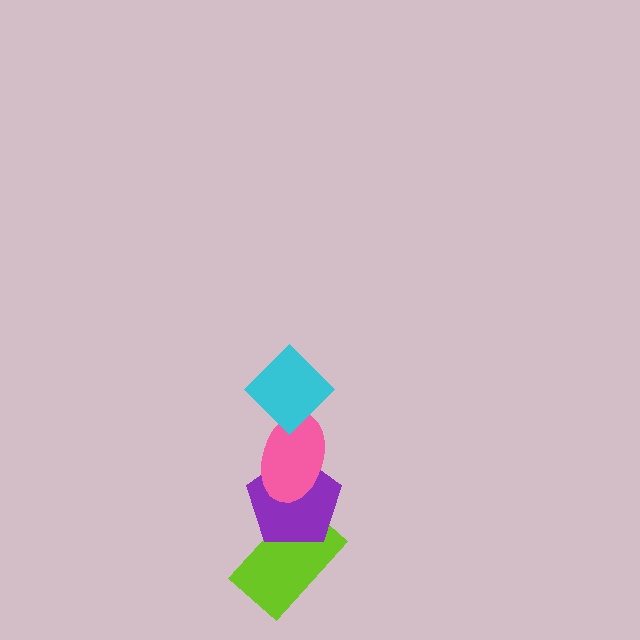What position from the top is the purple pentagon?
The purple pentagon is 3rd from the top.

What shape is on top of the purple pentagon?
The pink ellipse is on top of the purple pentagon.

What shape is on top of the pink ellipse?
The cyan diamond is on top of the pink ellipse.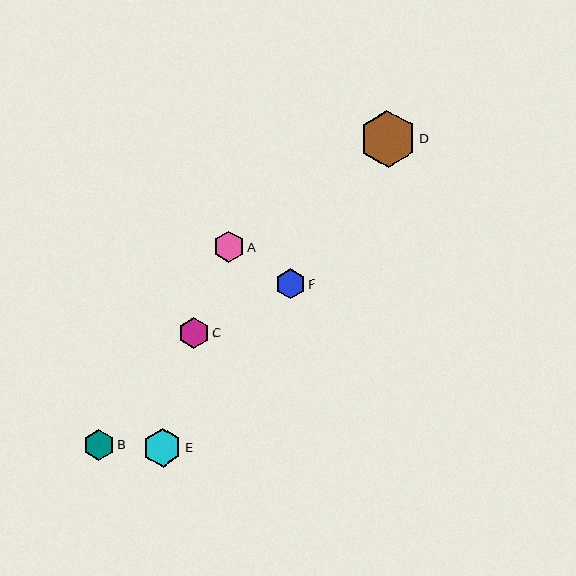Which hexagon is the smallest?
Hexagon F is the smallest with a size of approximately 30 pixels.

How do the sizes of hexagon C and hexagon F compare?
Hexagon C and hexagon F are approximately the same size.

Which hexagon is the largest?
Hexagon D is the largest with a size of approximately 56 pixels.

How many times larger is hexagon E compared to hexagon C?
Hexagon E is approximately 1.3 times the size of hexagon C.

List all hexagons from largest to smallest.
From largest to smallest: D, E, A, B, C, F.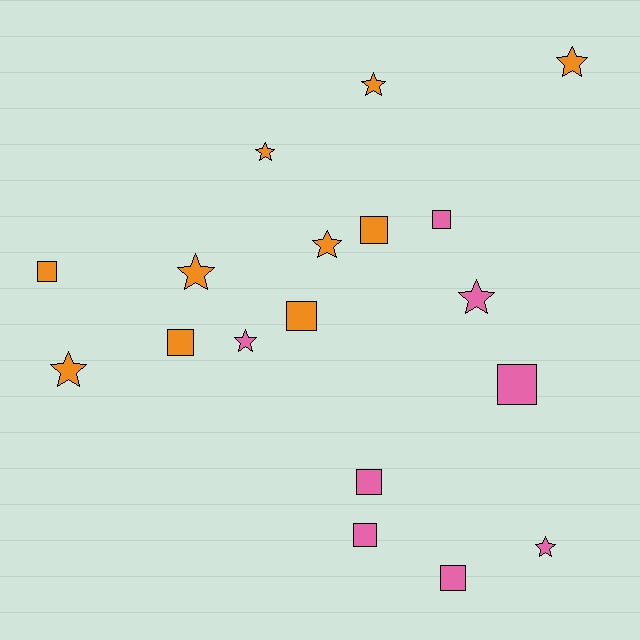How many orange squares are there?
There are 4 orange squares.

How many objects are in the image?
There are 18 objects.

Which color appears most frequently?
Orange, with 10 objects.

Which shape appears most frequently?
Star, with 9 objects.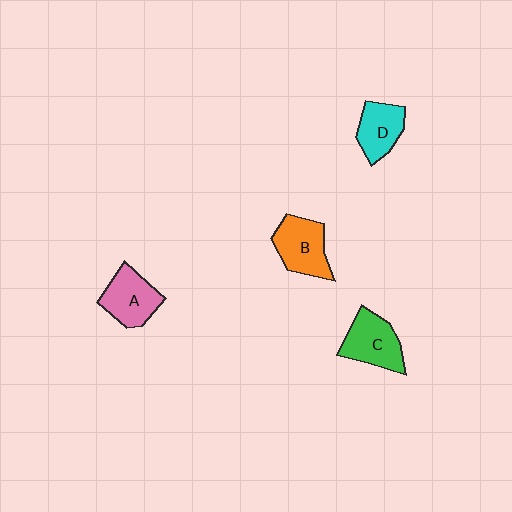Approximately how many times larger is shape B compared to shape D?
Approximately 1.3 times.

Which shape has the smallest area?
Shape D (cyan).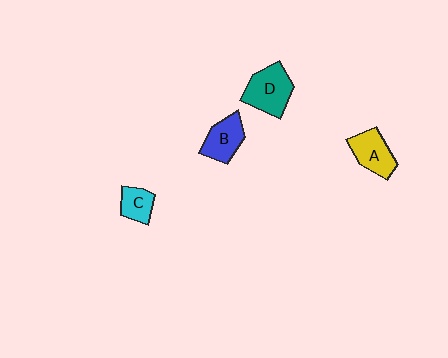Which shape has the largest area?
Shape D (teal).